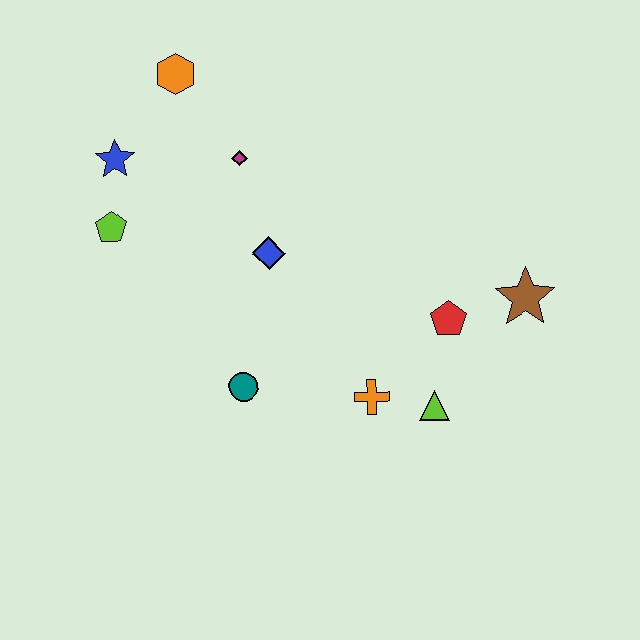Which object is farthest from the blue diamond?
The brown star is farthest from the blue diamond.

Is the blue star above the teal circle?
Yes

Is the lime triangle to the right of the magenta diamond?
Yes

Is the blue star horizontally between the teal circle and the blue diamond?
No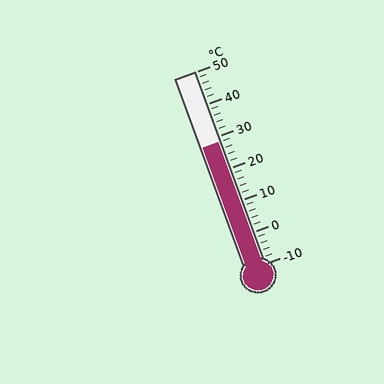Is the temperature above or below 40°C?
The temperature is below 40°C.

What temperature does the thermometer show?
The thermometer shows approximately 28°C.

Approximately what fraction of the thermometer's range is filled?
The thermometer is filled to approximately 65% of its range.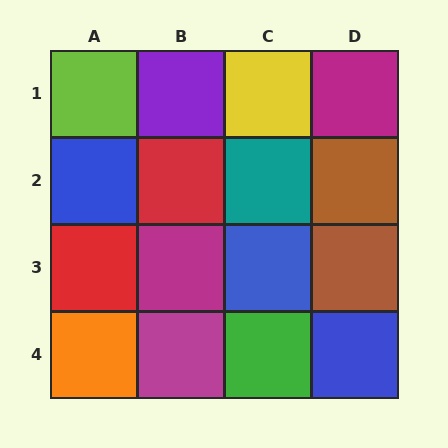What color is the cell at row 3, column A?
Red.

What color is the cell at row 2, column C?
Teal.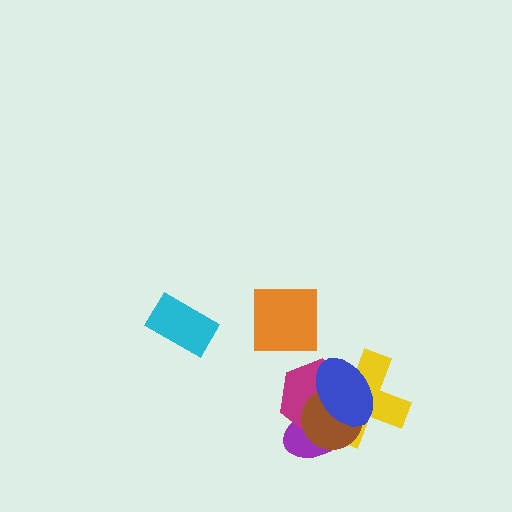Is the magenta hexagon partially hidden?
Yes, it is partially covered by another shape.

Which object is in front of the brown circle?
The blue ellipse is in front of the brown circle.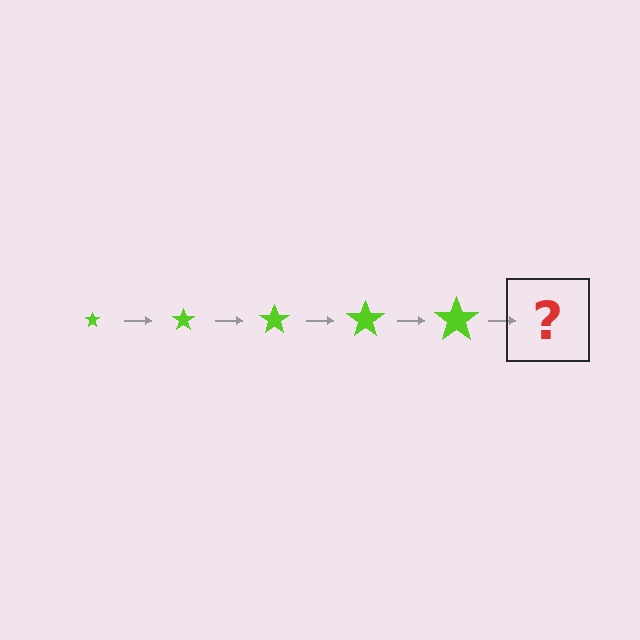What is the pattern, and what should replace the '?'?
The pattern is that the star gets progressively larger each step. The '?' should be a lime star, larger than the previous one.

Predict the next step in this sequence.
The next step is a lime star, larger than the previous one.